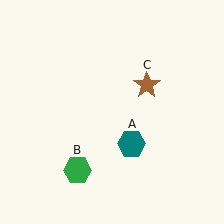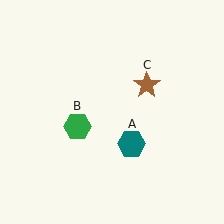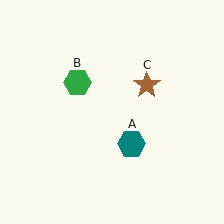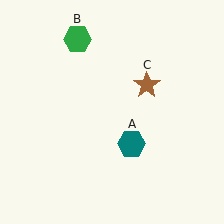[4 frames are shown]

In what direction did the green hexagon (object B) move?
The green hexagon (object B) moved up.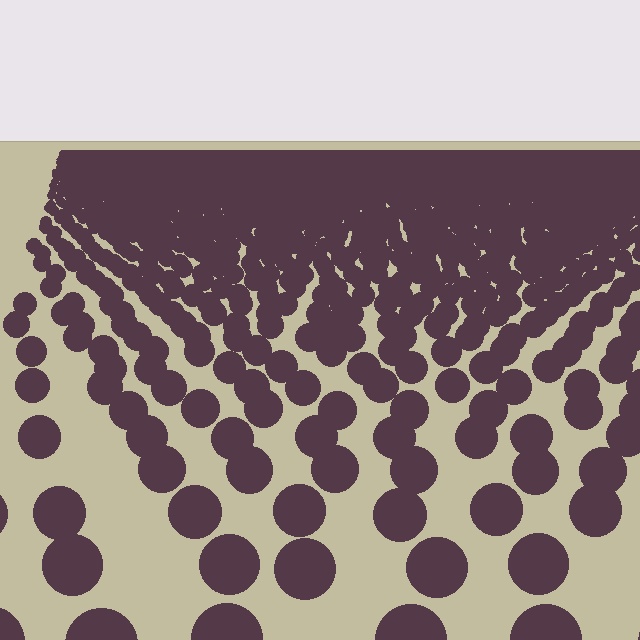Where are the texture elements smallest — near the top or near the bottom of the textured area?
Near the top.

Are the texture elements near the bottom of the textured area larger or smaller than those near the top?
Larger. Near the bottom, elements are closer to the viewer and appear at a bigger on-screen size.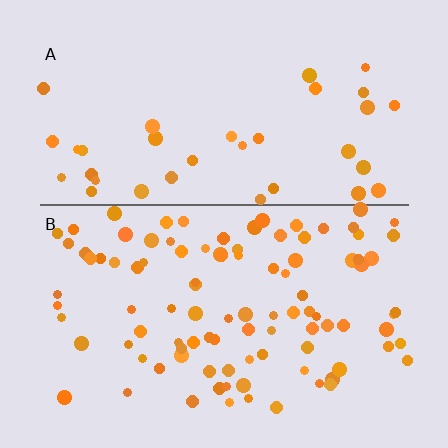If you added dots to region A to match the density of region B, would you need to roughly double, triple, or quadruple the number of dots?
Approximately triple.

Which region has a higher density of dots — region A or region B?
B (the bottom).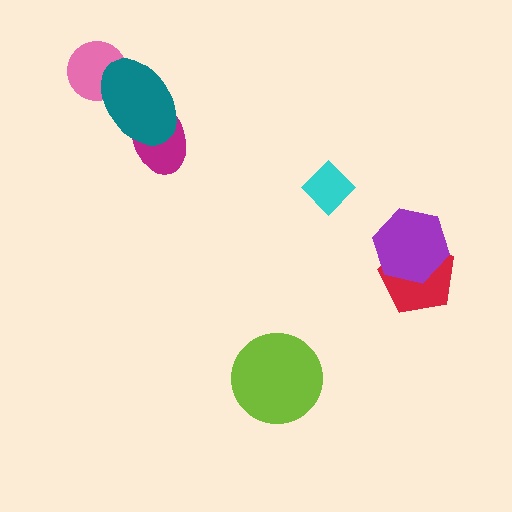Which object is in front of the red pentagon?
The purple hexagon is in front of the red pentagon.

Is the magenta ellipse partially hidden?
Yes, it is partially covered by another shape.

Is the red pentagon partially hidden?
Yes, it is partially covered by another shape.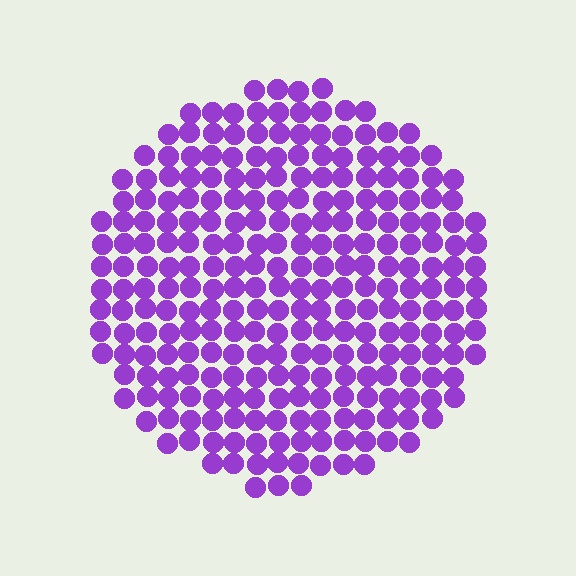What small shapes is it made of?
It is made of small circles.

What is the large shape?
The large shape is a circle.